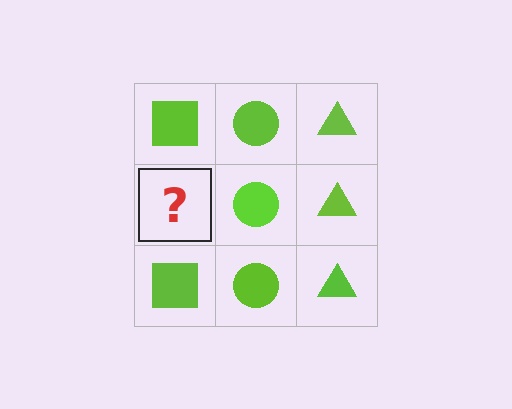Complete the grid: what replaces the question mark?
The question mark should be replaced with a lime square.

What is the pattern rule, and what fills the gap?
The rule is that each column has a consistent shape. The gap should be filled with a lime square.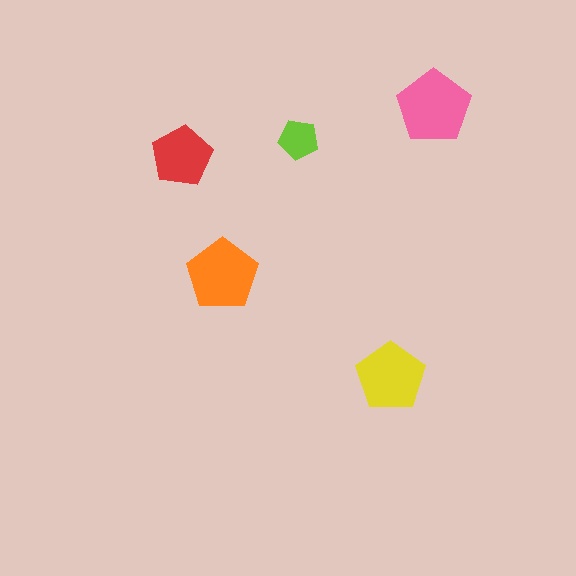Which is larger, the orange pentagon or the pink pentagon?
The pink one.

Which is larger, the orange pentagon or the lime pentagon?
The orange one.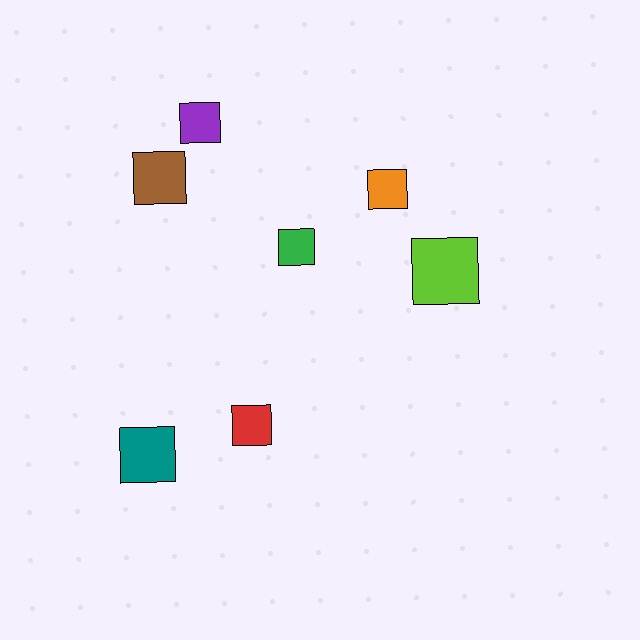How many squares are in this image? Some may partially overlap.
There are 7 squares.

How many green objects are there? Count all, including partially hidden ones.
There is 1 green object.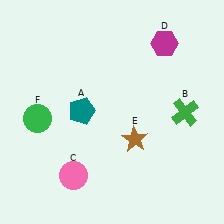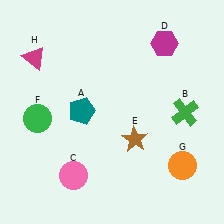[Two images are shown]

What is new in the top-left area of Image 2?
A magenta triangle (H) was added in the top-left area of Image 2.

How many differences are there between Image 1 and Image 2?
There are 2 differences between the two images.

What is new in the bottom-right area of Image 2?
An orange circle (G) was added in the bottom-right area of Image 2.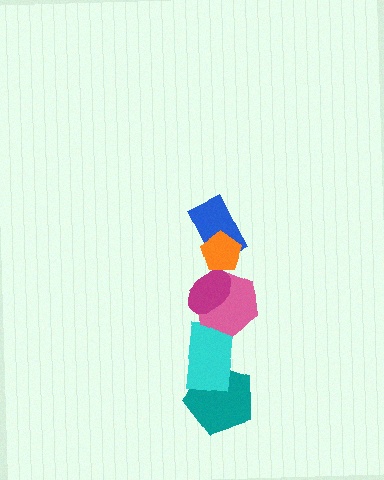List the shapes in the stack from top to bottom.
From top to bottom: the orange pentagon, the blue rectangle, the magenta ellipse, the pink hexagon, the cyan rectangle, the teal pentagon.